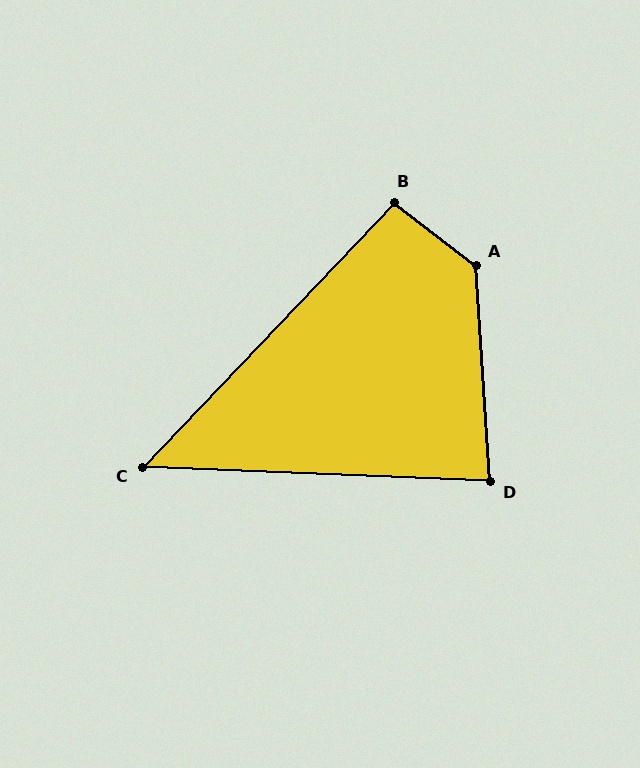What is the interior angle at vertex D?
Approximately 84 degrees (acute).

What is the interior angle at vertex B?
Approximately 96 degrees (obtuse).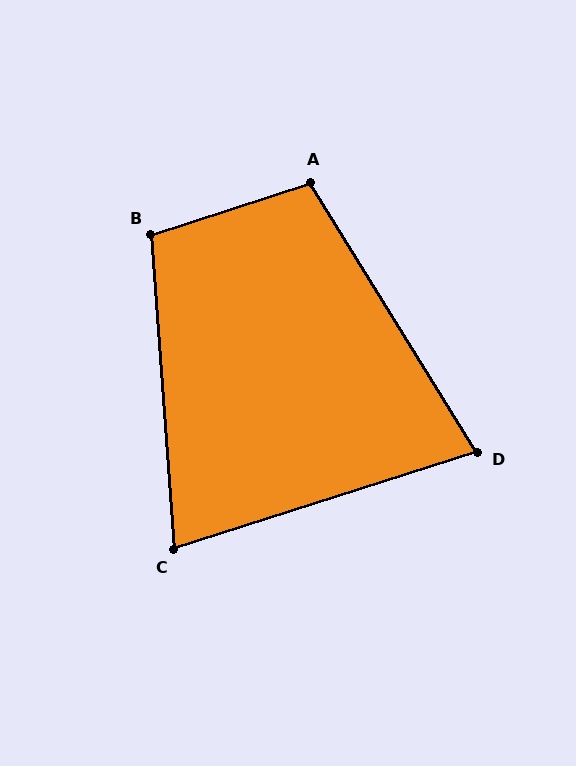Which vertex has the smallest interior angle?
D, at approximately 76 degrees.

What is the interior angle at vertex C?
Approximately 77 degrees (acute).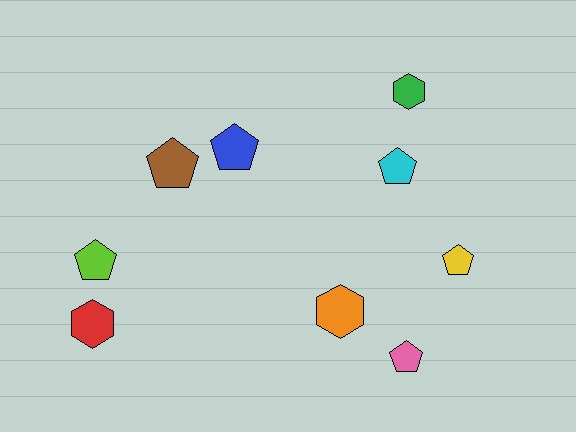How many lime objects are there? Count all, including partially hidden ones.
There is 1 lime object.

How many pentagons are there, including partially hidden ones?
There are 6 pentagons.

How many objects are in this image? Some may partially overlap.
There are 9 objects.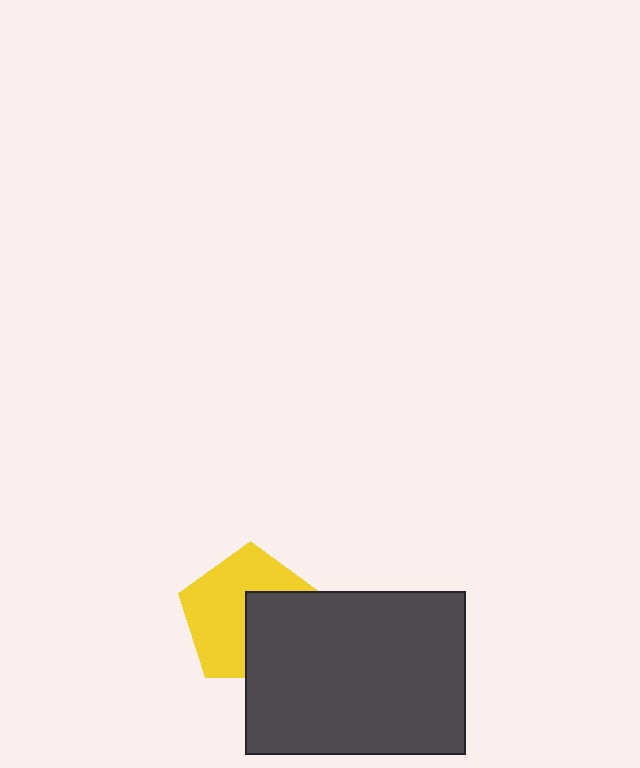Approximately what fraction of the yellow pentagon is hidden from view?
Roughly 40% of the yellow pentagon is hidden behind the dark gray rectangle.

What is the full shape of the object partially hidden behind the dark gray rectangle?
The partially hidden object is a yellow pentagon.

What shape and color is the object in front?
The object in front is a dark gray rectangle.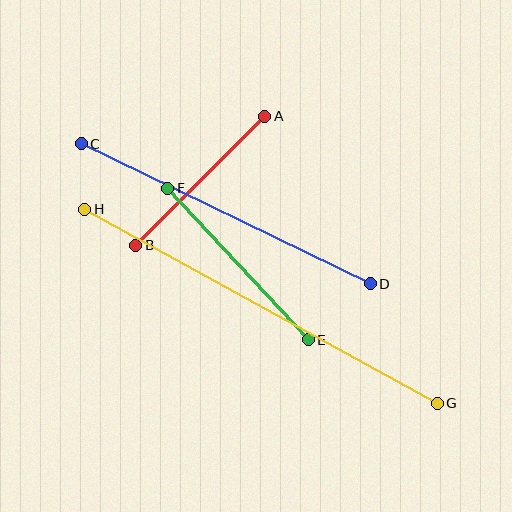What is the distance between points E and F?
The distance is approximately 207 pixels.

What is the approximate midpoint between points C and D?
The midpoint is at approximately (226, 214) pixels.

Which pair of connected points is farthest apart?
Points G and H are farthest apart.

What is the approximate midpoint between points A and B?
The midpoint is at approximately (200, 181) pixels.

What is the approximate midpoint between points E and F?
The midpoint is at approximately (238, 264) pixels.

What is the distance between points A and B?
The distance is approximately 183 pixels.